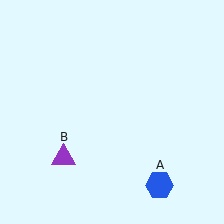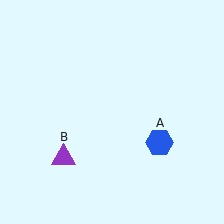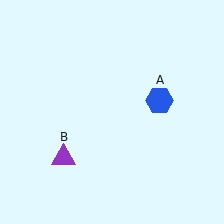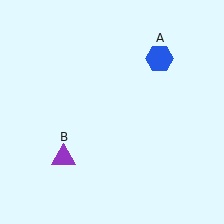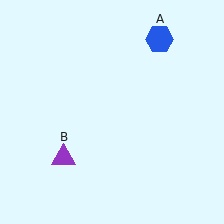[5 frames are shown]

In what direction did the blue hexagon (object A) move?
The blue hexagon (object A) moved up.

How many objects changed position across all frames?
1 object changed position: blue hexagon (object A).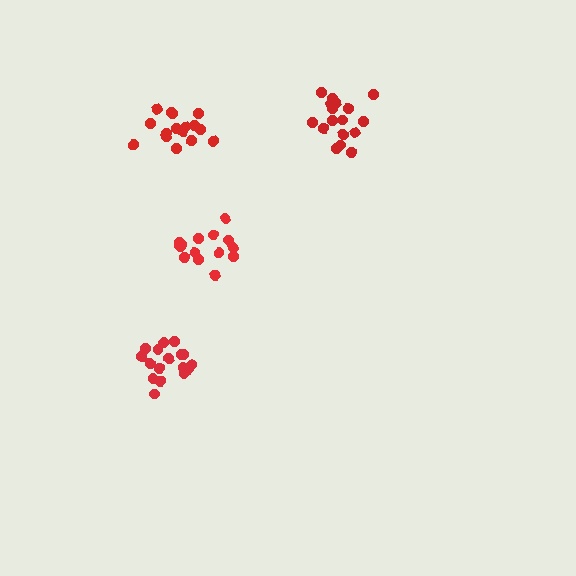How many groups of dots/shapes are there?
There are 4 groups.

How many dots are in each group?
Group 1: 14 dots, Group 2: 17 dots, Group 3: 16 dots, Group 4: 17 dots (64 total).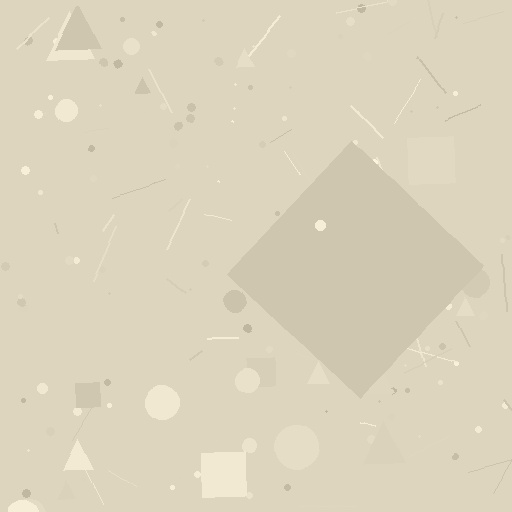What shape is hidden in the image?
A diamond is hidden in the image.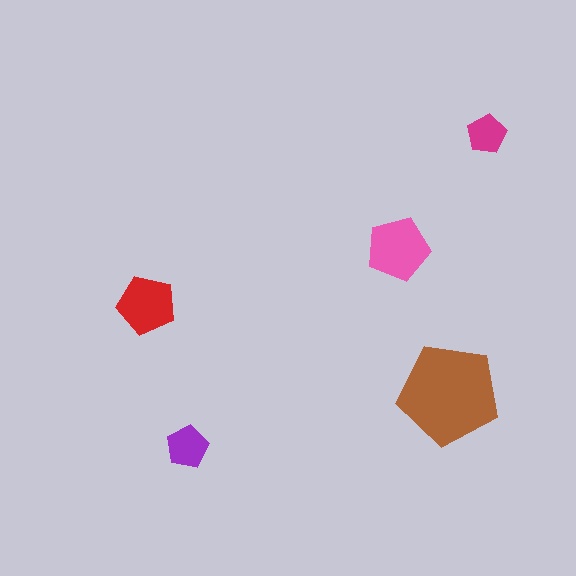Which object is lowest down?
The purple pentagon is bottommost.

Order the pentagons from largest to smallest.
the brown one, the pink one, the red one, the purple one, the magenta one.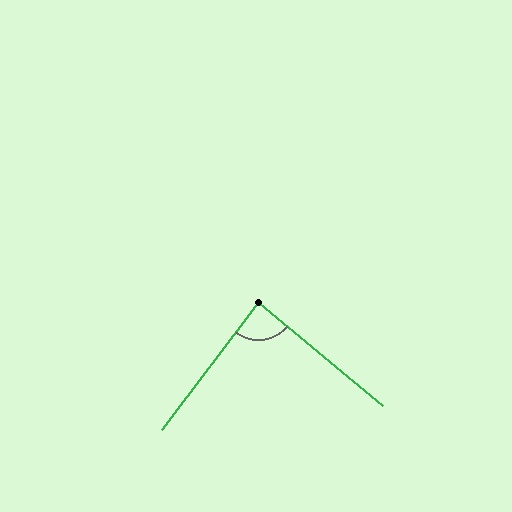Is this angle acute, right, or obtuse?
It is approximately a right angle.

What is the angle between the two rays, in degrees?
Approximately 88 degrees.